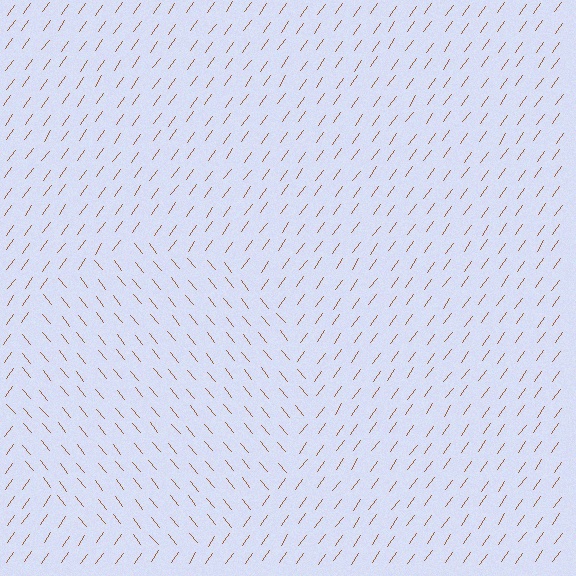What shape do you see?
I see a circle.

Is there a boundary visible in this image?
Yes, there is a texture boundary formed by a change in line orientation.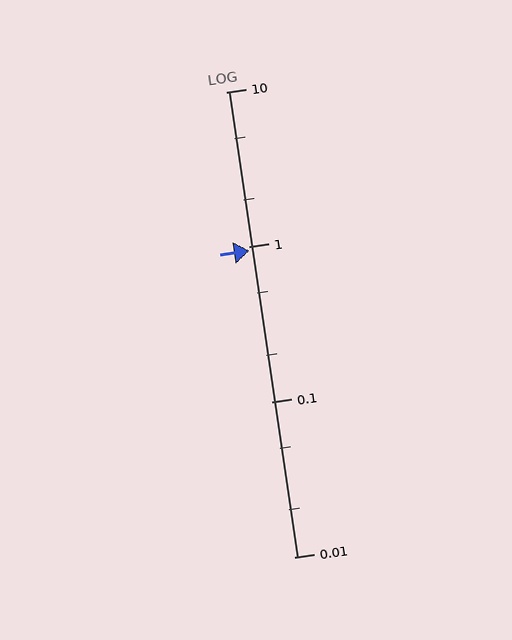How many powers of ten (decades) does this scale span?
The scale spans 3 decades, from 0.01 to 10.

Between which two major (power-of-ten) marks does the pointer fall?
The pointer is between 0.1 and 1.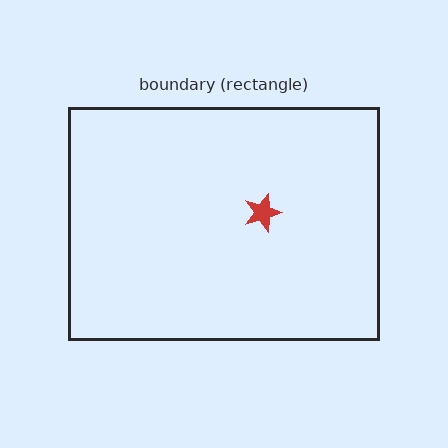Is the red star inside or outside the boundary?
Inside.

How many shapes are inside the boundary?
1 inside, 0 outside.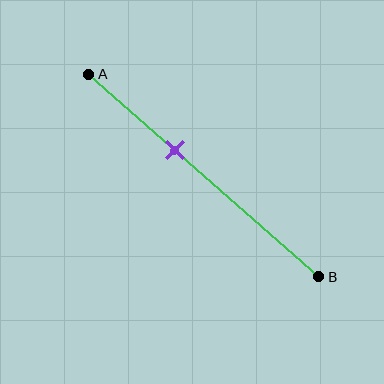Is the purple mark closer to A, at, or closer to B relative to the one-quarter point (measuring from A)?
The purple mark is closer to point B than the one-quarter point of segment AB.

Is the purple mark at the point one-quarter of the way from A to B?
No, the mark is at about 40% from A, not at the 25% one-quarter point.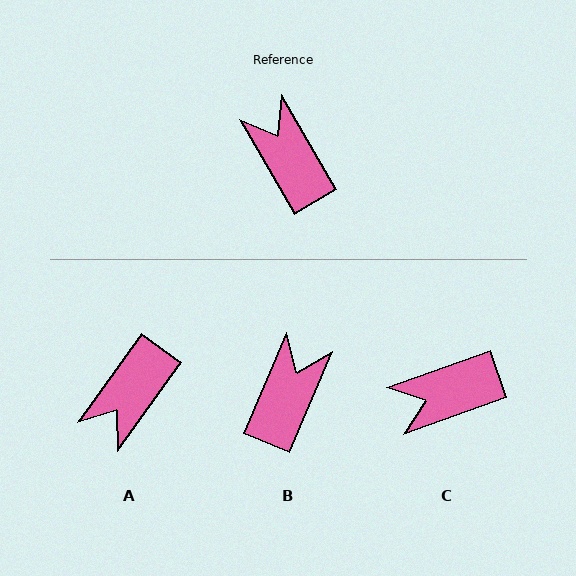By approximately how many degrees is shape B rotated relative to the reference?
Approximately 53 degrees clockwise.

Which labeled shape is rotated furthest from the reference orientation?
A, about 114 degrees away.